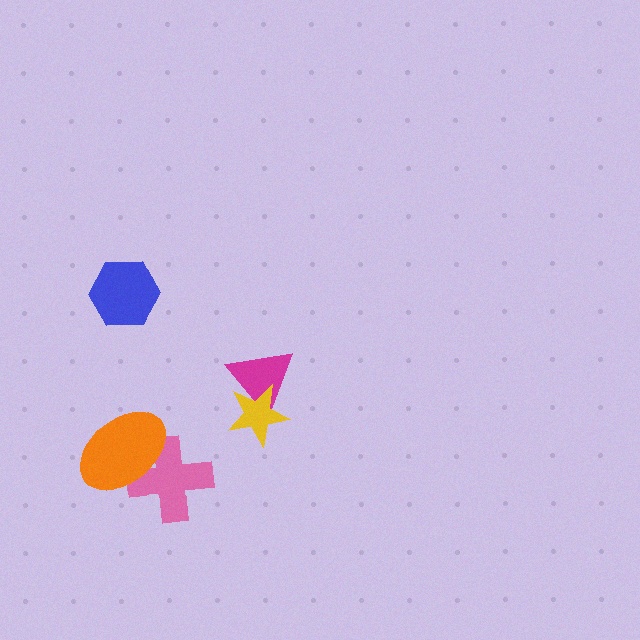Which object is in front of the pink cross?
The orange ellipse is in front of the pink cross.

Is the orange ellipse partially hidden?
No, no other shape covers it.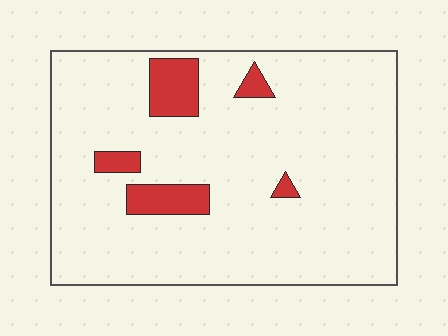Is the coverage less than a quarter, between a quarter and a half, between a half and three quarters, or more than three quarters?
Less than a quarter.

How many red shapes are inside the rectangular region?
5.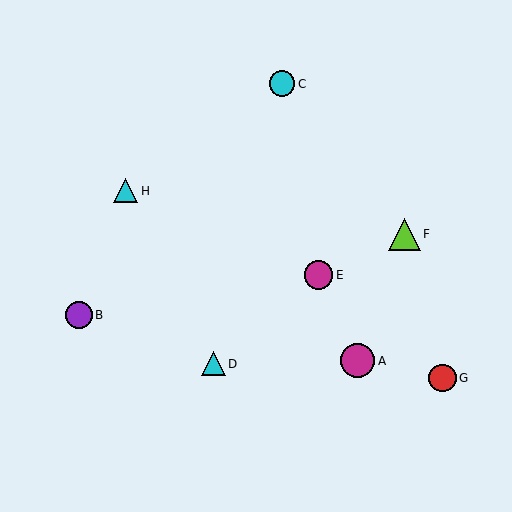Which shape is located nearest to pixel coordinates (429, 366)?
The red circle (labeled G) at (443, 378) is nearest to that location.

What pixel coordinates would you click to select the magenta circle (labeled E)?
Click at (318, 275) to select the magenta circle E.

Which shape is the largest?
The magenta circle (labeled A) is the largest.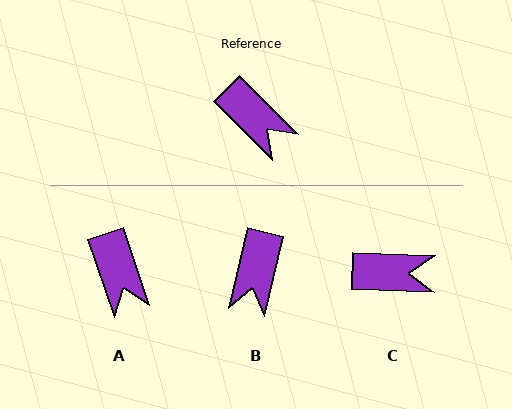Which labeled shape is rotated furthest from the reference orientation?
B, about 58 degrees away.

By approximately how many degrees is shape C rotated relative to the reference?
Approximately 43 degrees counter-clockwise.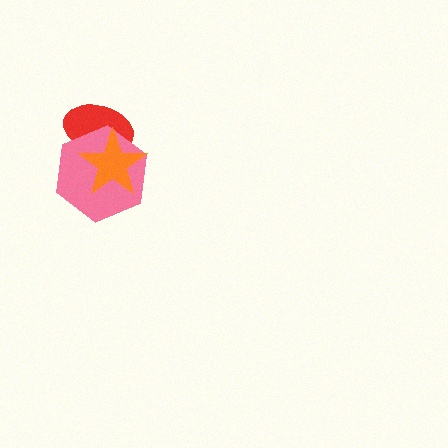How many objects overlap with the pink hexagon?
2 objects overlap with the pink hexagon.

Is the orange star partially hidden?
No, no other shape covers it.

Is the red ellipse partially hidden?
Yes, it is partially covered by another shape.